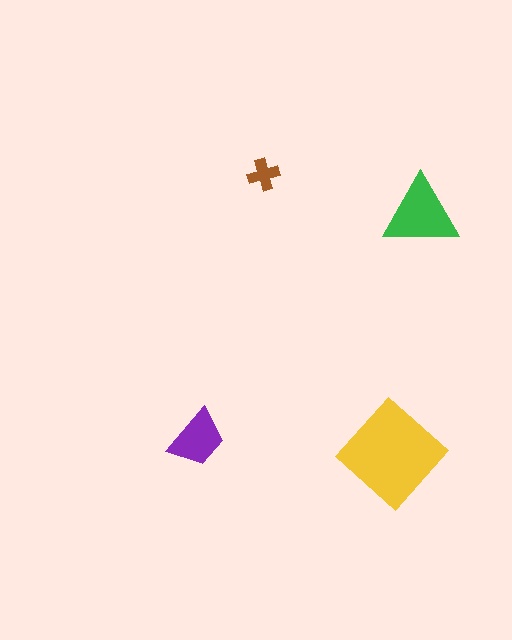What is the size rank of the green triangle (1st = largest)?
2nd.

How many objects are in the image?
There are 4 objects in the image.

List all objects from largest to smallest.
The yellow diamond, the green triangle, the purple trapezoid, the brown cross.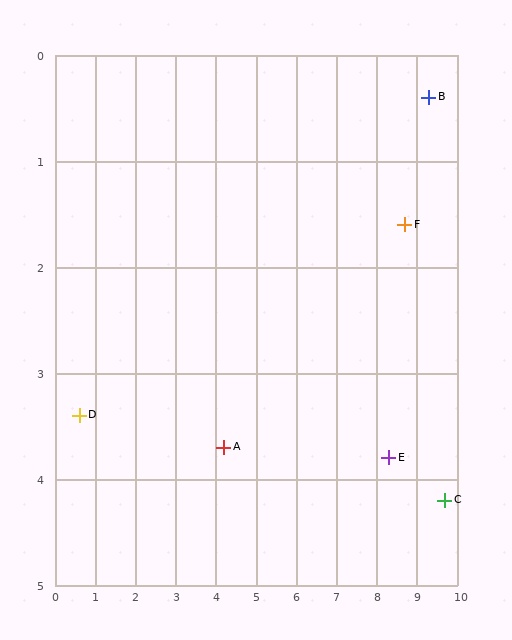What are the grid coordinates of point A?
Point A is at approximately (4.2, 3.7).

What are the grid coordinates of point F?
Point F is at approximately (8.7, 1.6).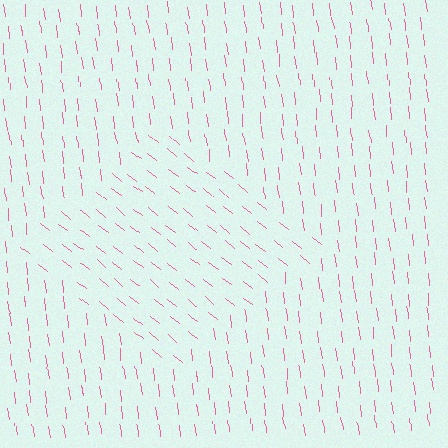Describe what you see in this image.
The image is filled with small pink line segments. A diamond region in the image has lines oriented differently from the surrounding lines, creating a visible texture boundary.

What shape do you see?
I see a diamond.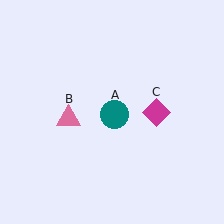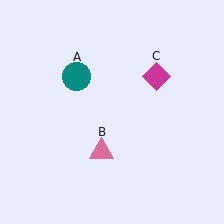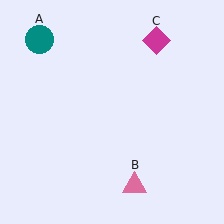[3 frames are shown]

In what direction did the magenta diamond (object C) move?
The magenta diamond (object C) moved up.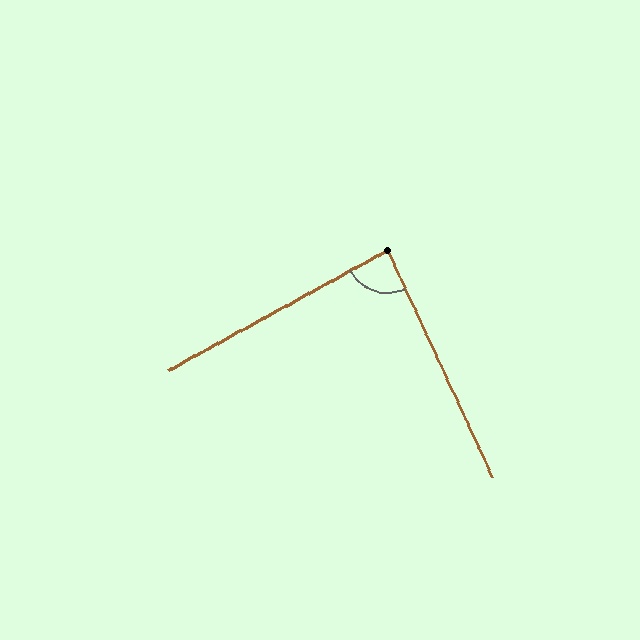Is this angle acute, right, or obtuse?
It is approximately a right angle.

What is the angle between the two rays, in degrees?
Approximately 86 degrees.